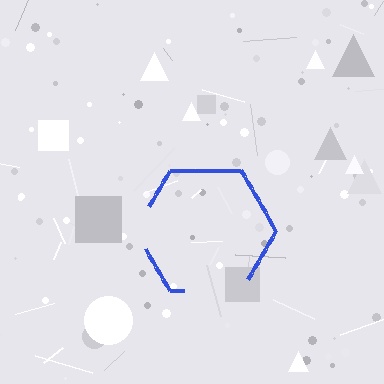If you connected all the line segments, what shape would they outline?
They would outline a hexagon.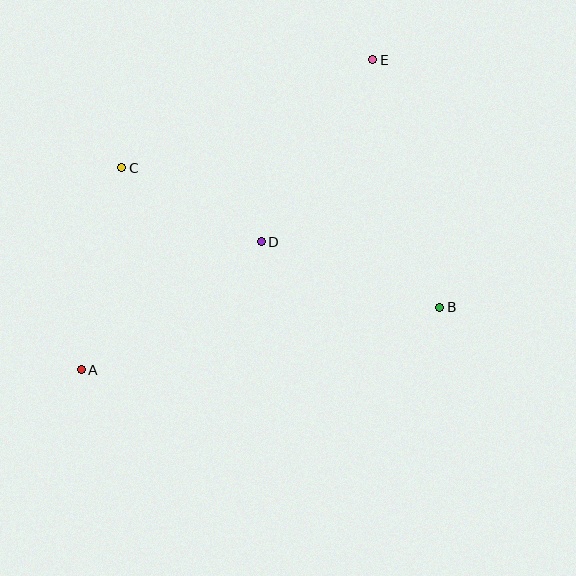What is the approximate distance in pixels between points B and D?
The distance between B and D is approximately 190 pixels.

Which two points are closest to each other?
Points C and D are closest to each other.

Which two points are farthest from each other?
Points A and E are farthest from each other.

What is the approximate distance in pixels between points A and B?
The distance between A and B is approximately 364 pixels.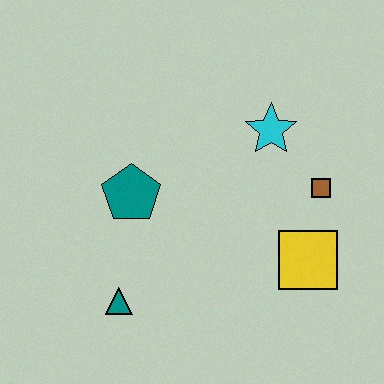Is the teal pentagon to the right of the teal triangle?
Yes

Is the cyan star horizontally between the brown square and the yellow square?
No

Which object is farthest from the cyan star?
The teal triangle is farthest from the cyan star.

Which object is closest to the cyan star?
The brown square is closest to the cyan star.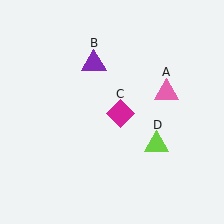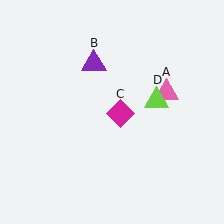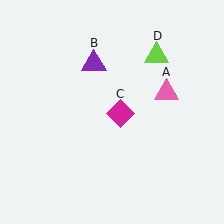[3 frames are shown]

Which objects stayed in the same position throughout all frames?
Pink triangle (object A) and purple triangle (object B) and magenta diamond (object C) remained stationary.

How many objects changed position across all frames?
1 object changed position: lime triangle (object D).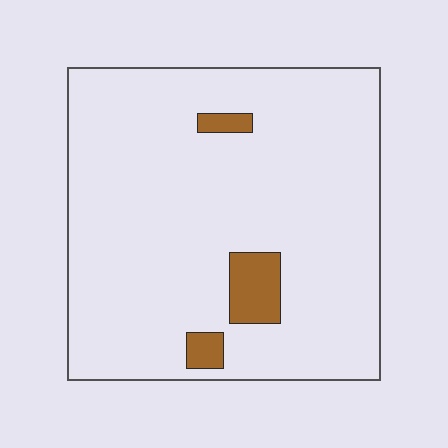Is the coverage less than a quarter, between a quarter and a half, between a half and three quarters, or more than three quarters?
Less than a quarter.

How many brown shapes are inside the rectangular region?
3.